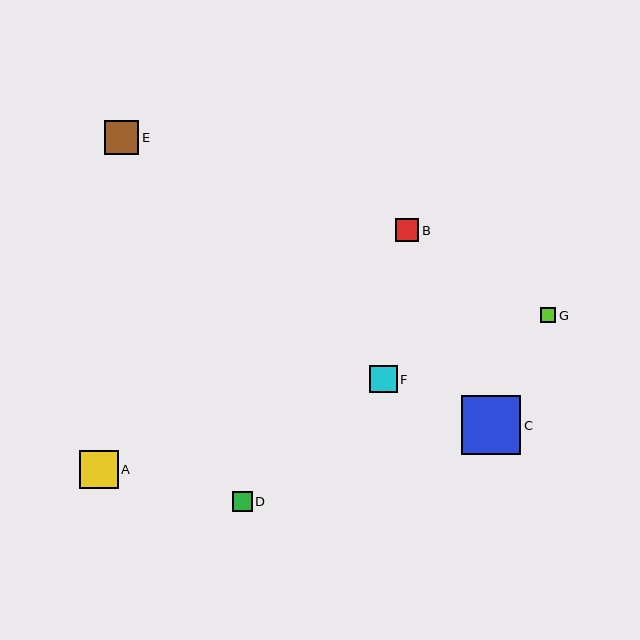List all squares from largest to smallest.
From largest to smallest: C, A, E, F, B, D, G.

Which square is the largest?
Square C is the largest with a size of approximately 60 pixels.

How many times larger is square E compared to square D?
Square E is approximately 1.7 times the size of square D.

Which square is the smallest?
Square G is the smallest with a size of approximately 15 pixels.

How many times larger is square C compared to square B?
Square C is approximately 2.6 times the size of square B.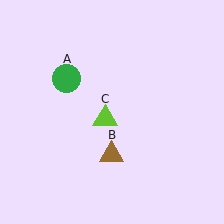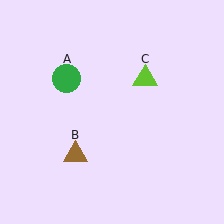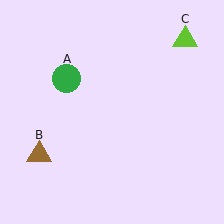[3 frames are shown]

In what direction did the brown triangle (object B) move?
The brown triangle (object B) moved left.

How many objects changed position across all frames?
2 objects changed position: brown triangle (object B), lime triangle (object C).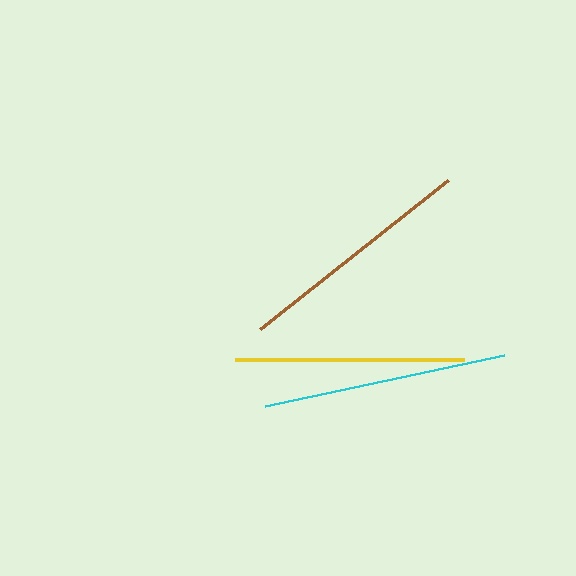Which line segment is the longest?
The cyan line is the longest at approximately 245 pixels.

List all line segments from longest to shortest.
From longest to shortest: cyan, brown, yellow.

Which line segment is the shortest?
The yellow line is the shortest at approximately 229 pixels.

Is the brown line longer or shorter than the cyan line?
The cyan line is longer than the brown line.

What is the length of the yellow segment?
The yellow segment is approximately 229 pixels long.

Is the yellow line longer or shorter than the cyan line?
The cyan line is longer than the yellow line.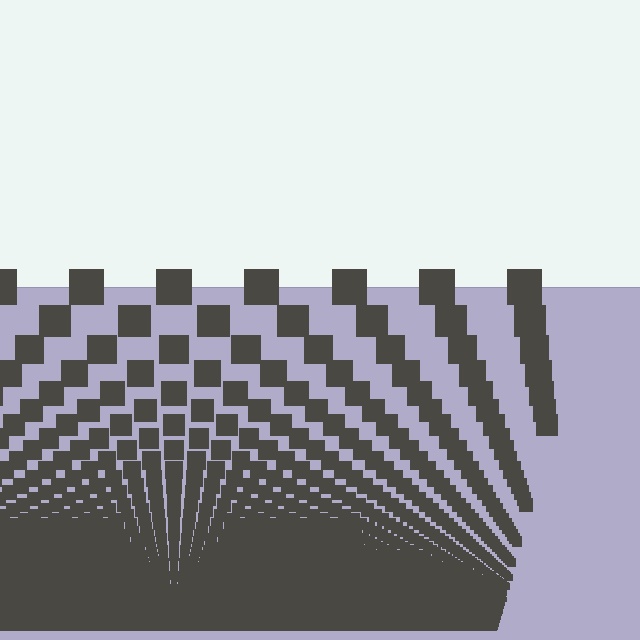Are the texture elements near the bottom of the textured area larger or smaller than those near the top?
Smaller. The gradient is inverted — elements near the bottom are smaller and denser.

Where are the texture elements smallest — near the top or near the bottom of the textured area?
Near the bottom.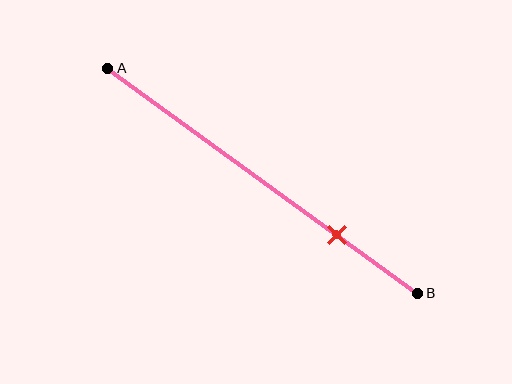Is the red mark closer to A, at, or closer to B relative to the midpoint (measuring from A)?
The red mark is closer to point B than the midpoint of segment AB.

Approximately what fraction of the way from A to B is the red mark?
The red mark is approximately 75% of the way from A to B.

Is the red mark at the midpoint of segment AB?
No, the mark is at about 75% from A, not at the 50% midpoint.